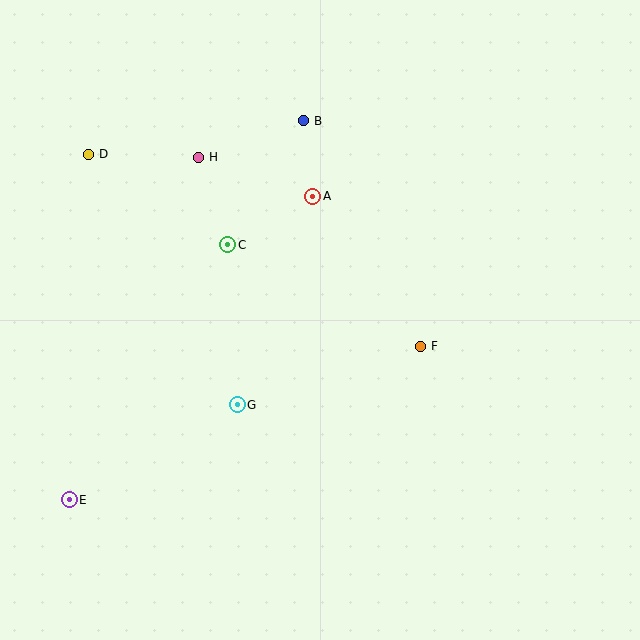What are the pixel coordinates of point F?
Point F is at (421, 346).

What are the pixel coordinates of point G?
Point G is at (237, 405).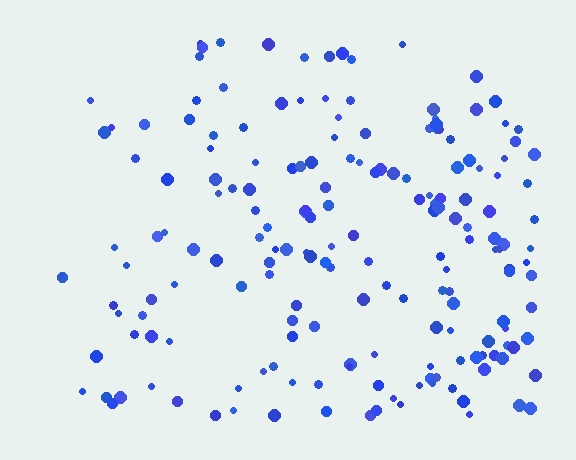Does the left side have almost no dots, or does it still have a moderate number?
Still a moderate number, just noticeably fewer than the right.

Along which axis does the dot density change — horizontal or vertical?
Horizontal.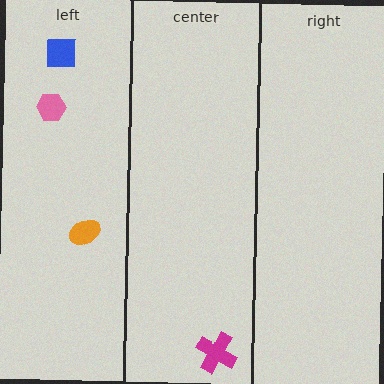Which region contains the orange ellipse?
The left region.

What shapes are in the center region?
The magenta cross.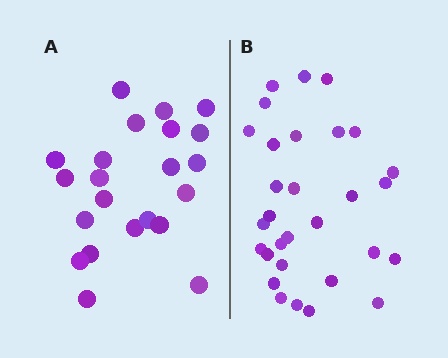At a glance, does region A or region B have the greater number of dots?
Region B (the right region) has more dots.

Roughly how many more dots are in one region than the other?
Region B has roughly 8 or so more dots than region A.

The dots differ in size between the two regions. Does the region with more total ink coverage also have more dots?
No. Region A has more total ink coverage because its dots are larger, but region B actually contains more individual dots. Total area can be misleading — the number of items is what matters here.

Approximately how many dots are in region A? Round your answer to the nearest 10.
About 20 dots. (The exact count is 22, which rounds to 20.)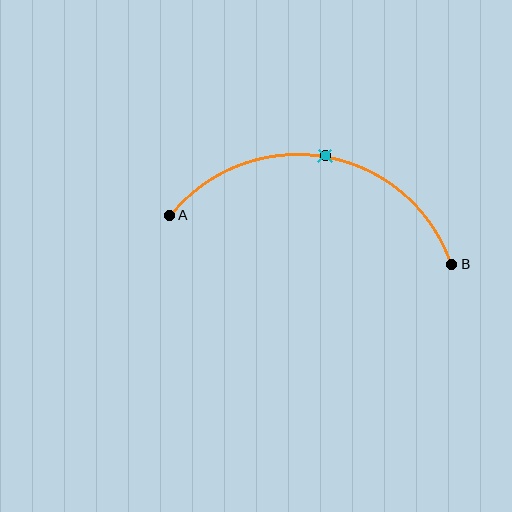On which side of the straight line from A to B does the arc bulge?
The arc bulges above the straight line connecting A and B.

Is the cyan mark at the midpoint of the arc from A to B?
Yes. The cyan mark lies on the arc at equal arc-length from both A and B — it is the arc midpoint.